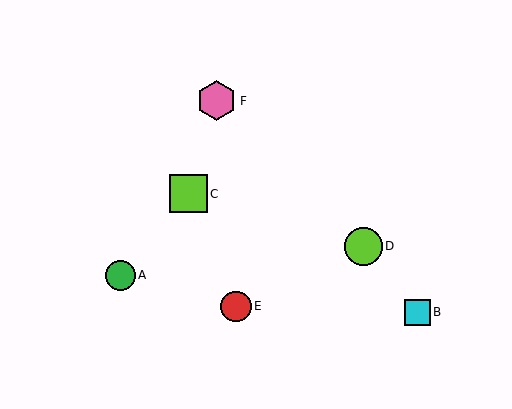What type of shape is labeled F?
Shape F is a pink hexagon.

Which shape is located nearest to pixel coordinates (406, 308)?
The cyan square (labeled B) at (417, 312) is nearest to that location.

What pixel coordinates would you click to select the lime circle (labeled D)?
Click at (363, 246) to select the lime circle D.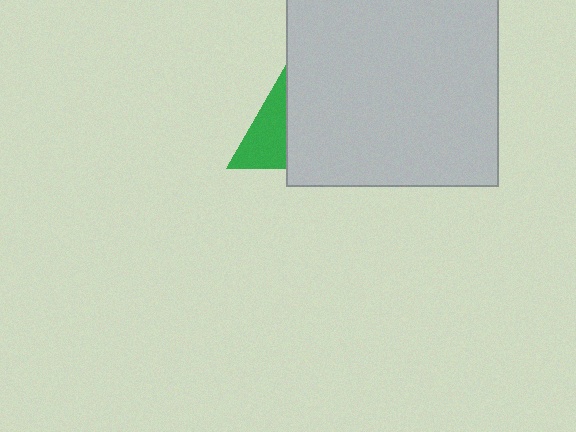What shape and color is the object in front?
The object in front is a light gray square.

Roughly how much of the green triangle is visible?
A small part of it is visible (roughly 38%).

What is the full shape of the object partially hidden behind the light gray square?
The partially hidden object is a green triangle.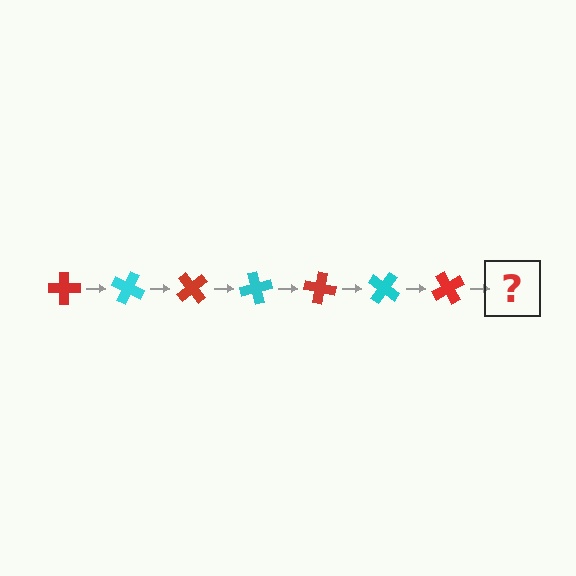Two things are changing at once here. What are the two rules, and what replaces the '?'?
The two rules are that it rotates 25 degrees each step and the color cycles through red and cyan. The '?' should be a cyan cross, rotated 175 degrees from the start.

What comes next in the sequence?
The next element should be a cyan cross, rotated 175 degrees from the start.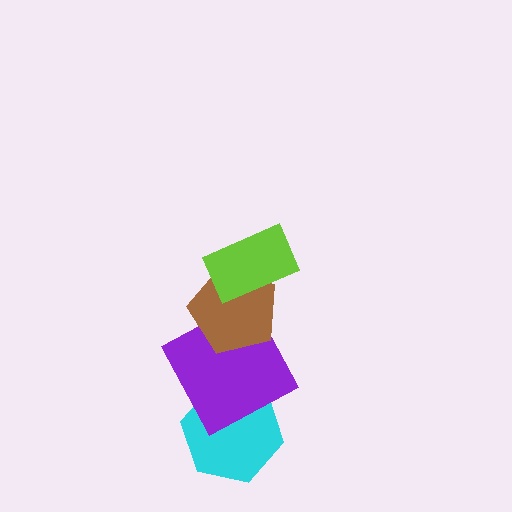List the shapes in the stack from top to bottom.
From top to bottom: the lime rectangle, the brown pentagon, the purple square, the cyan hexagon.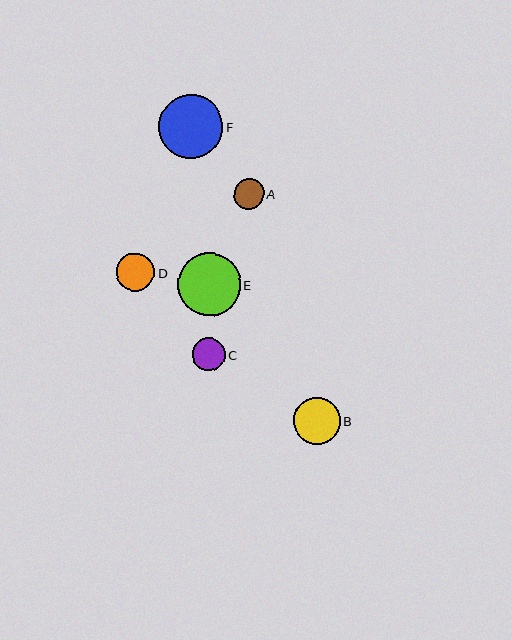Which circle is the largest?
Circle F is the largest with a size of approximately 64 pixels.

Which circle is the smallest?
Circle A is the smallest with a size of approximately 30 pixels.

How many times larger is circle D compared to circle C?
Circle D is approximately 1.2 times the size of circle C.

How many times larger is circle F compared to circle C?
Circle F is approximately 1.9 times the size of circle C.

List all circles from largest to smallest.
From largest to smallest: F, E, B, D, C, A.